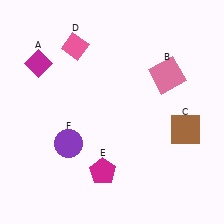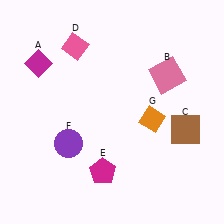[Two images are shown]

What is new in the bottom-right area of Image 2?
An orange diamond (G) was added in the bottom-right area of Image 2.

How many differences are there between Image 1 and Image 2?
There is 1 difference between the two images.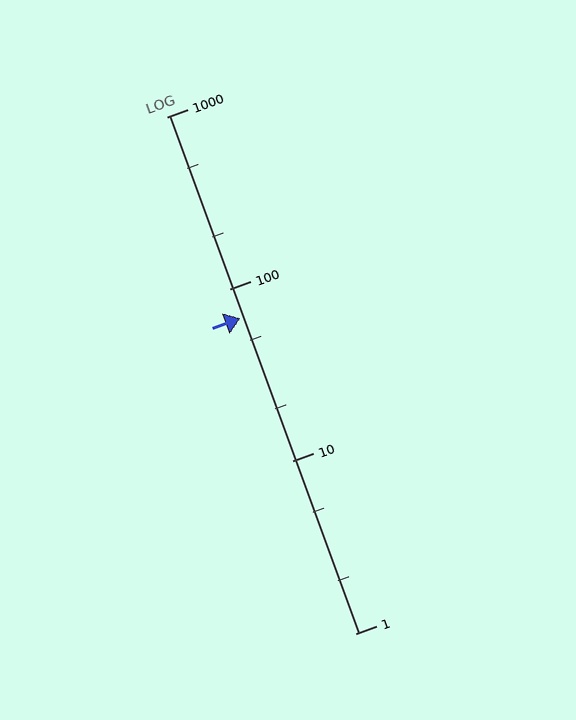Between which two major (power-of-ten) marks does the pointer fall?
The pointer is between 10 and 100.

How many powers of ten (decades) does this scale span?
The scale spans 3 decades, from 1 to 1000.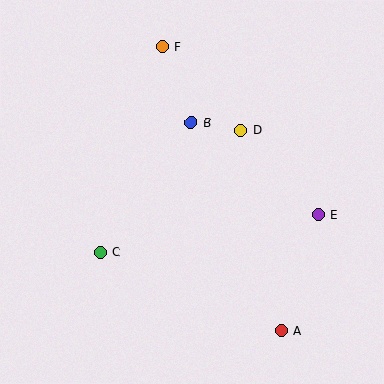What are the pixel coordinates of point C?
Point C is at (100, 252).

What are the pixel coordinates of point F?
Point F is at (162, 47).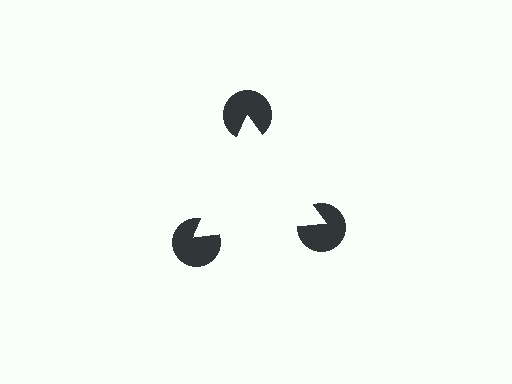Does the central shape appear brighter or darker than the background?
It typically appears slightly brighter than the background, even though no actual brightness change is drawn.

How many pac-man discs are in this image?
There are 3 — one at each vertex of the illusory triangle.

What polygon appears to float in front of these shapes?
An illusory triangle — its edges are inferred from the aligned wedge cuts in the pac-man discs, not physically drawn.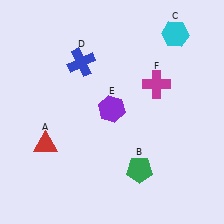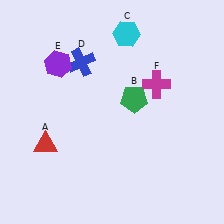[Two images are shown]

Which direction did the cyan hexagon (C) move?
The cyan hexagon (C) moved left.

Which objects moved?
The objects that moved are: the green pentagon (B), the cyan hexagon (C), the purple hexagon (E).